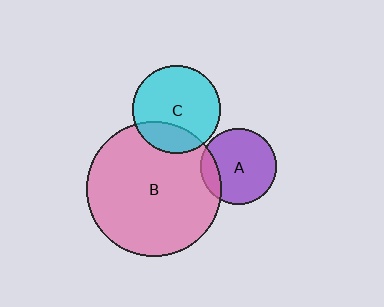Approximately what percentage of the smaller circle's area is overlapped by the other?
Approximately 25%.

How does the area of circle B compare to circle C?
Approximately 2.4 times.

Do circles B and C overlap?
Yes.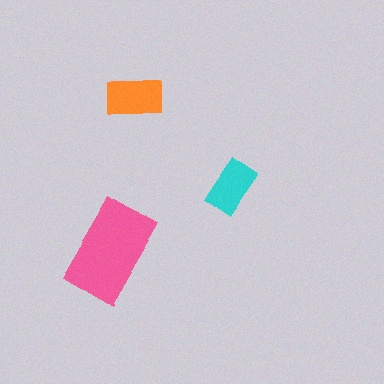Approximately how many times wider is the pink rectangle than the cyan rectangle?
About 2 times wider.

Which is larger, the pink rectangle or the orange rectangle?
The pink one.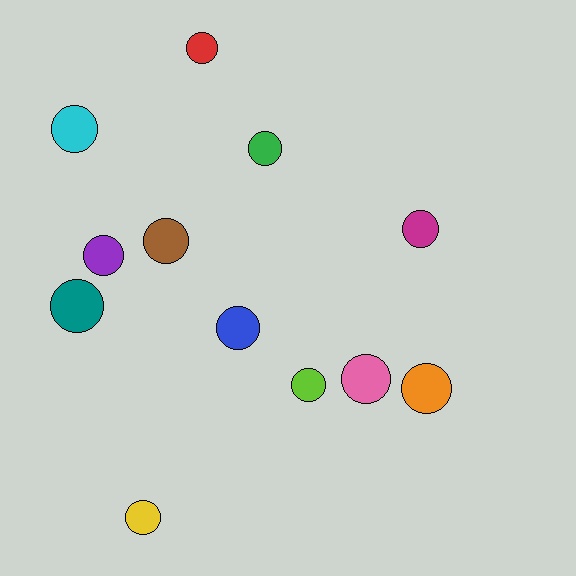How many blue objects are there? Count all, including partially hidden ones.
There is 1 blue object.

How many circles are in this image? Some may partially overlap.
There are 12 circles.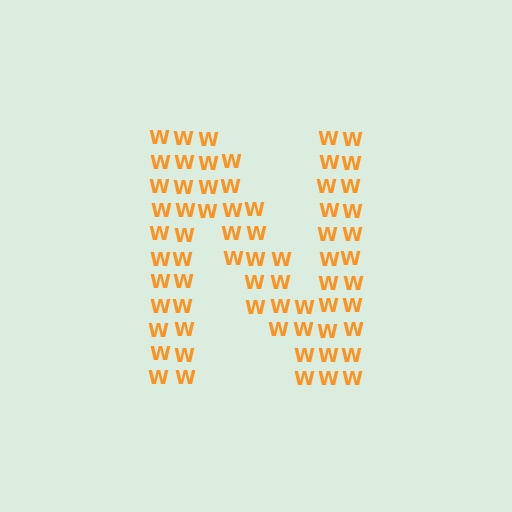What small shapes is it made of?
It is made of small letter W's.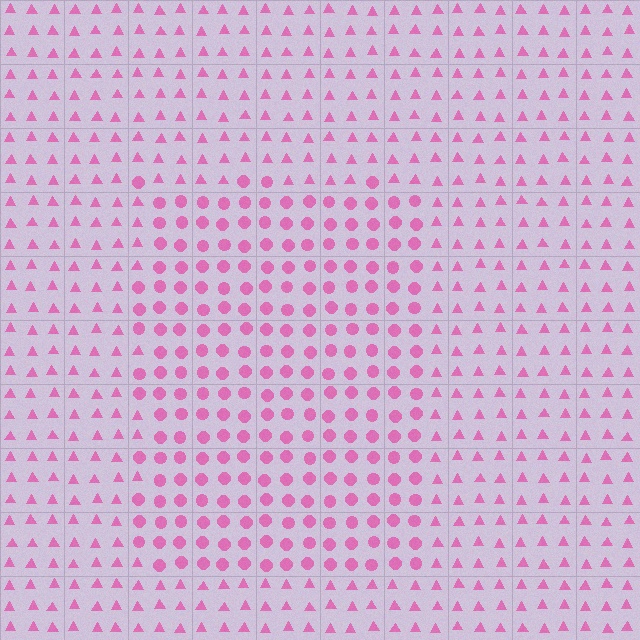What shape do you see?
I see a rectangle.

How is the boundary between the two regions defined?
The boundary is defined by a change in element shape: circles inside vs. triangles outside. All elements share the same color and spacing.